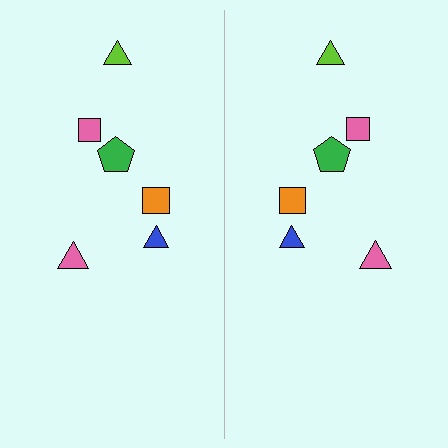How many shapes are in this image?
There are 12 shapes in this image.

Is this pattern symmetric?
Yes, this pattern has bilateral (reflection) symmetry.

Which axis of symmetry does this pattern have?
The pattern has a vertical axis of symmetry running through the center of the image.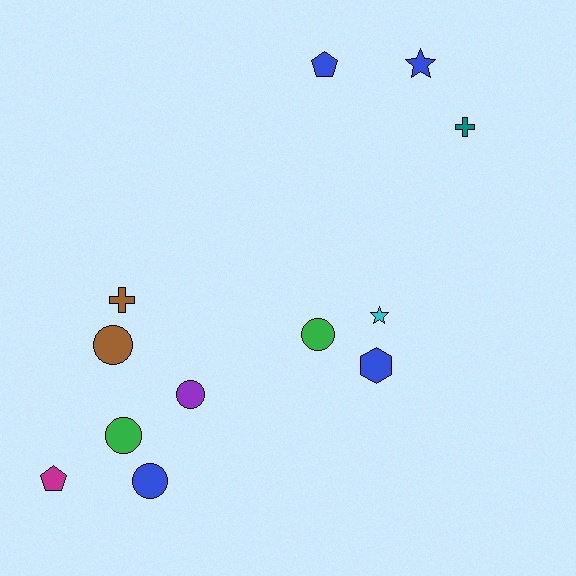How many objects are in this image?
There are 12 objects.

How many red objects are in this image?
There are no red objects.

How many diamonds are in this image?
There are no diamonds.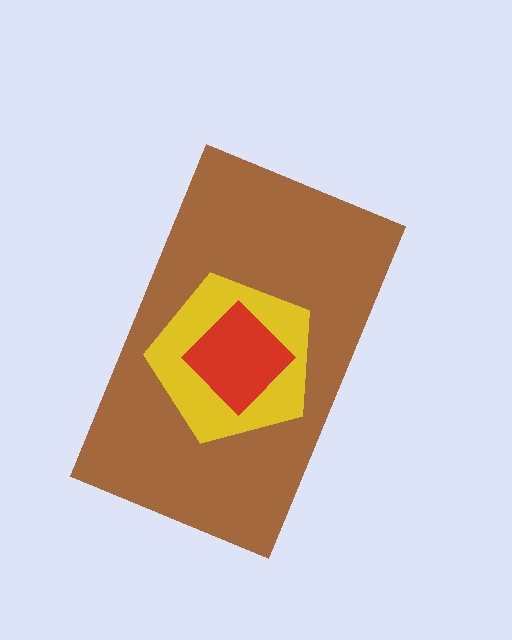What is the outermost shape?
The brown rectangle.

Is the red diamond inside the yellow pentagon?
Yes.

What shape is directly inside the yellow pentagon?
The red diamond.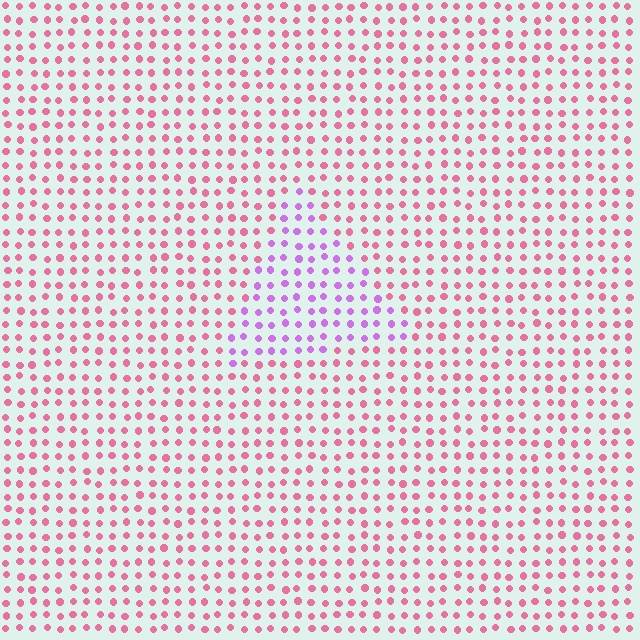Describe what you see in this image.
The image is filled with small pink elements in a uniform arrangement. A triangle-shaped region is visible where the elements are tinted to a slightly different hue, forming a subtle color boundary.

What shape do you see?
I see a triangle.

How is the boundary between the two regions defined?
The boundary is defined purely by a slight shift in hue (about 48 degrees). Spacing, size, and orientation are identical on both sides.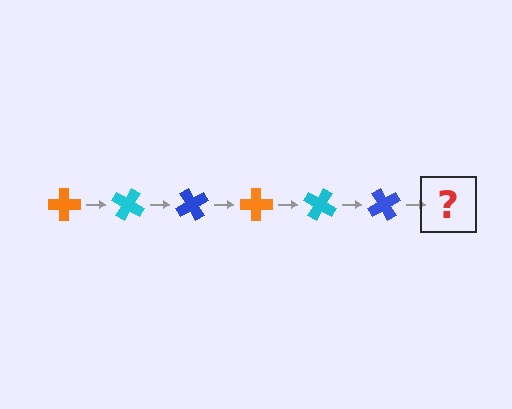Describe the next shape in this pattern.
It should be an orange cross, rotated 180 degrees from the start.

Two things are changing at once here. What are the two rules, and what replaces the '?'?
The two rules are that it rotates 30 degrees each step and the color cycles through orange, cyan, and blue. The '?' should be an orange cross, rotated 180 degrees from the start.